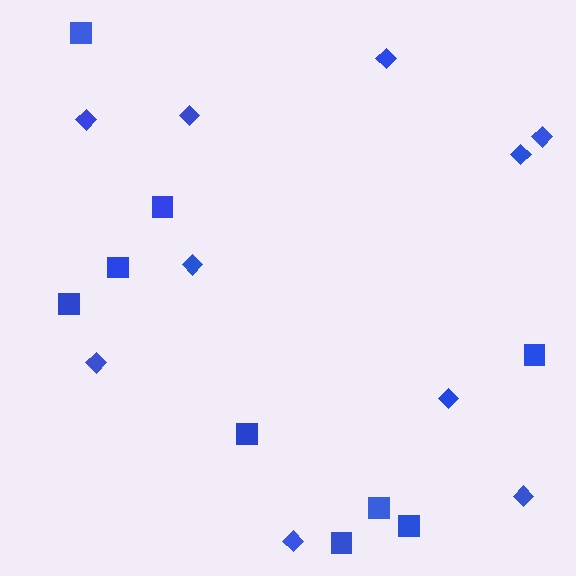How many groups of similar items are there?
There are 2 groups: one group of diamonds (10) and one group of squares (9).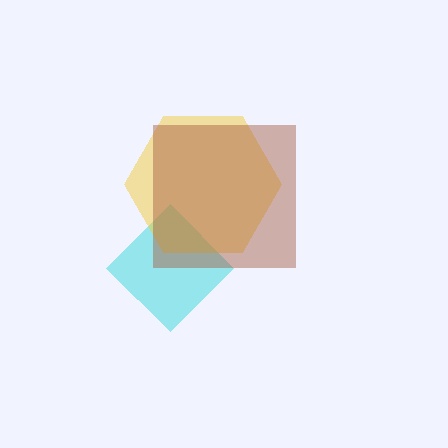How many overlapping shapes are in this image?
There are 3 overlapping shapes in the image.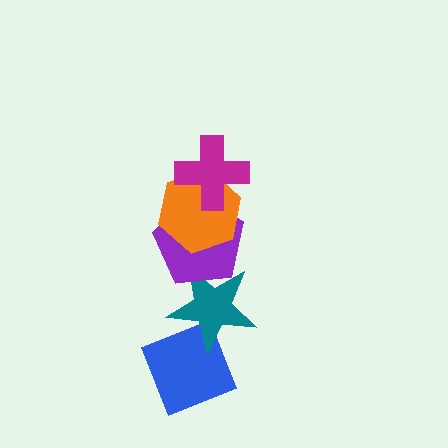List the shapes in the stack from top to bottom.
From top to bottom: the magenta cross, the orange hexagon, the purple pentagon, the teal star, the blue diamond.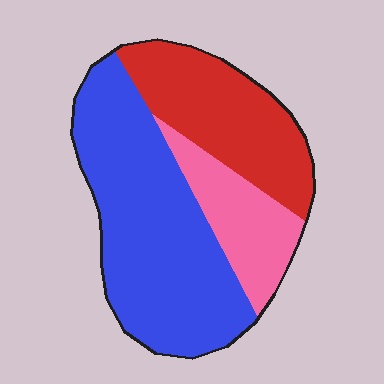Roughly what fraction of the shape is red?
Red takes up between a sixth and a third of the shape.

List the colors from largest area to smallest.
From largest to smallest: blue, red, pink.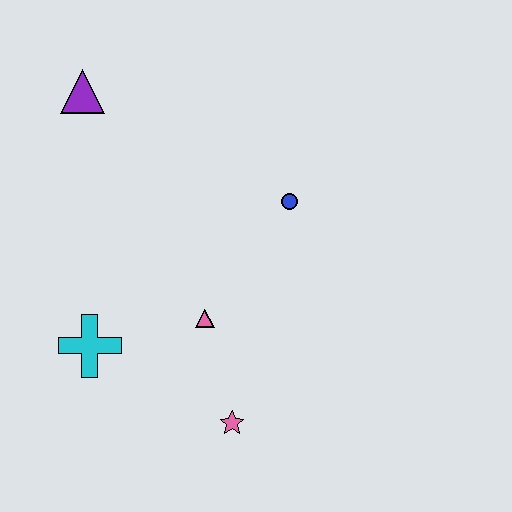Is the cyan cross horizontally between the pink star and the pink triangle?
No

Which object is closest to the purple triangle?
The blue circle is closest to the purple triangle.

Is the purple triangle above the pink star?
Yes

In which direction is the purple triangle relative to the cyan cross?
The purple triangle is above the cyan cross.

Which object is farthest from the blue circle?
The cyan cross is farthest from the blue circle.